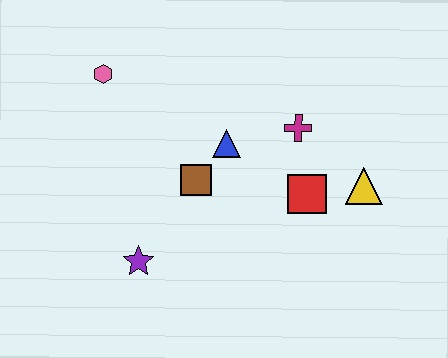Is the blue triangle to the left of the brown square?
No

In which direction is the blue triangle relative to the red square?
The blue triangle is to the left of the red square.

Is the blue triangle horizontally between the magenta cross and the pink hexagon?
Yes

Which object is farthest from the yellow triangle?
The pink hexagon is farthest from the yellow triangle.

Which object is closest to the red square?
The yellow triangle is closest to the red square.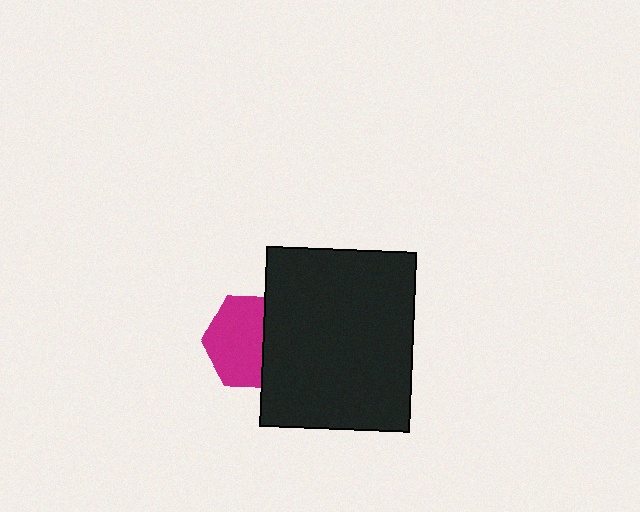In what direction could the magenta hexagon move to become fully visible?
The magenta hexagon could move left. That would shift it out from behind the black rectangle entirely.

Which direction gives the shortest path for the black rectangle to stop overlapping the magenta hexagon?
Moving right gives the shortest separation.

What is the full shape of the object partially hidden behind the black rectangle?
The partially hidden object is a magenta hexagon.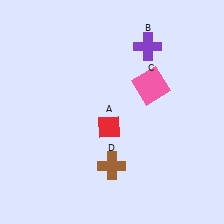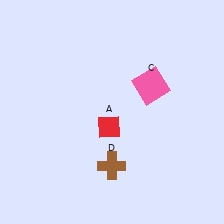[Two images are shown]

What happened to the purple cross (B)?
The purple cross (B) was removed in Image 2. It was in the top-right area of Image 1.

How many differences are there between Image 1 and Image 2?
There is 1 difference between the two images.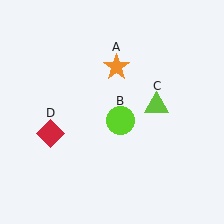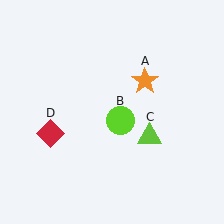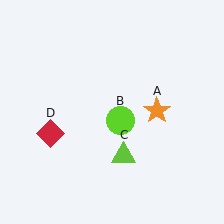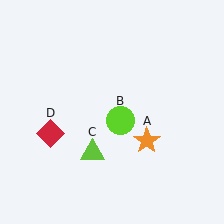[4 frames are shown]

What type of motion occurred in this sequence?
The orange star (object A), lime triangle (object C) rotated clockwise around the center of the scene.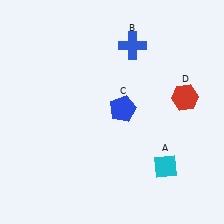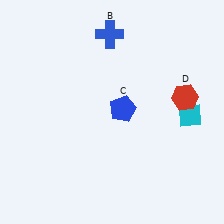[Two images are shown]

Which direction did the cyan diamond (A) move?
The cyan diamond (A) moved up.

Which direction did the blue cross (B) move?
The blue cross (B) moved left.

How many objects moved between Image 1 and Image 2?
2 objects moved between the two images.